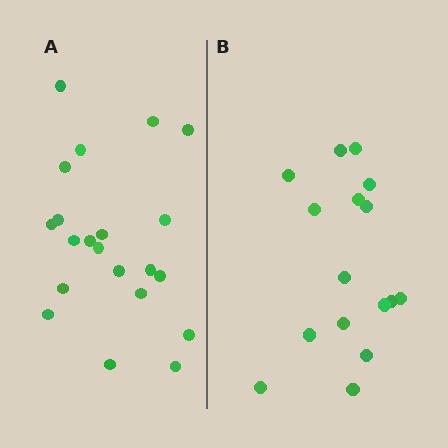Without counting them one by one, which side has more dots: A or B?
Region A (the left region) has more dots.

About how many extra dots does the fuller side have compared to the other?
Region A has about 5 more dots than region B.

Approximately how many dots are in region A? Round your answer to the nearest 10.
About 20 dots. (The exact count is 21, which rounds to 20.)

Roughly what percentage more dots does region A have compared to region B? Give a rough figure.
About 30% more.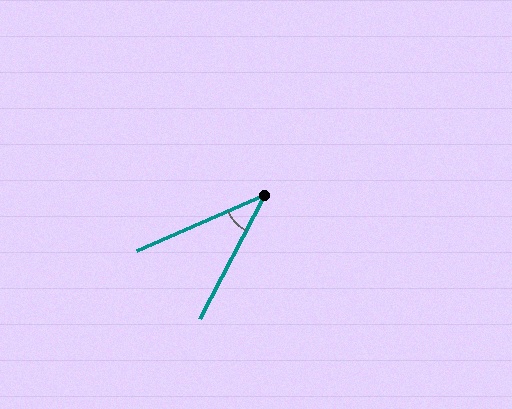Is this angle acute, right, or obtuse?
It is acute.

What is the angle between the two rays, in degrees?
Approximately 39 degrees.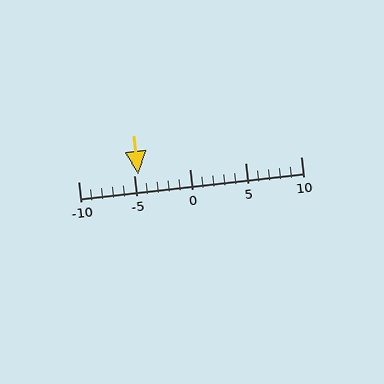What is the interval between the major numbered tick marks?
The major tick marks are spaced 5 units apart.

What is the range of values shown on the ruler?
The ruler shows values from -10 to 10.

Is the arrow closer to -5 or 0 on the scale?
The arrow is closer to -5.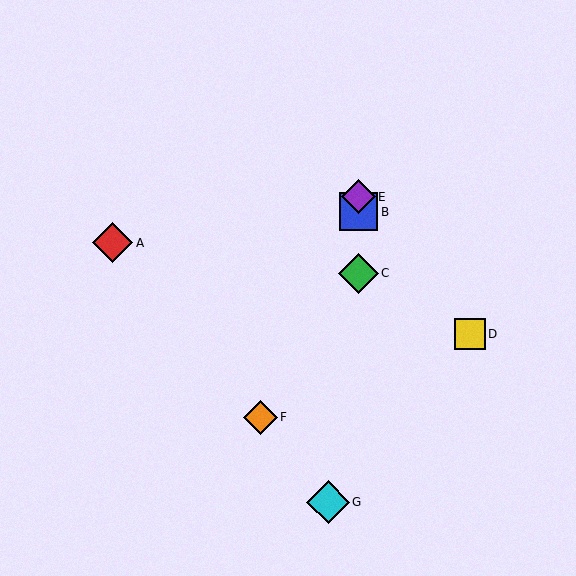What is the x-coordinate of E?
Object E is at x≈359.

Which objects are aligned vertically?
Objects B, C, E are aligned vertically.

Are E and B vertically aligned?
Yes, both are at x≈359.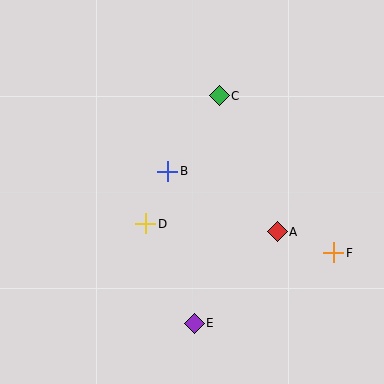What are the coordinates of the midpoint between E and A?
The midpoint between E and A is at (236, 278).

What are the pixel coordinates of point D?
Point D is at (146, 224).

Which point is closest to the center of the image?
Point B at (168, 171) is closest to the center.